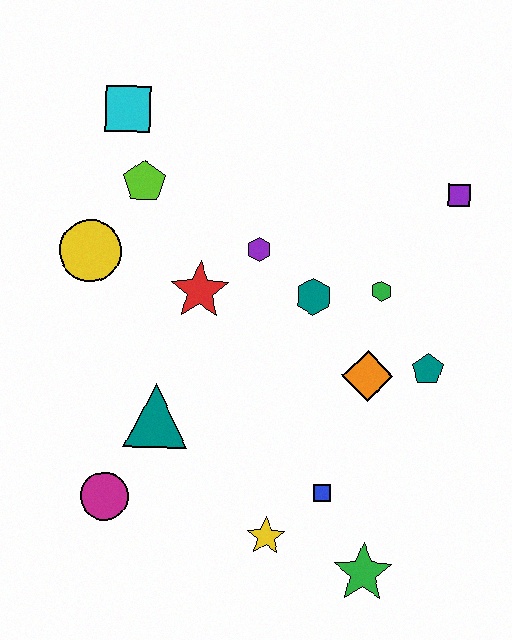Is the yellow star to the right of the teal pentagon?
No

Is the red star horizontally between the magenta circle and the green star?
Yes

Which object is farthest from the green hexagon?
The magenta circle is farthest from the green hexagon.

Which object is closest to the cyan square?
The lime pentagon is closest to the cyan square.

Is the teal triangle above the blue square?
Yes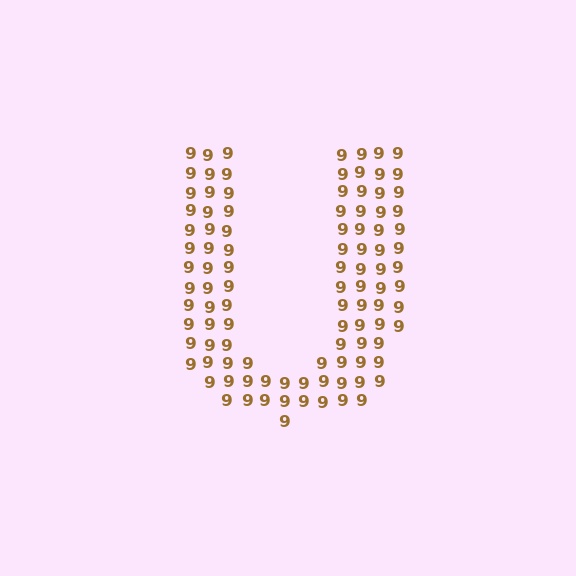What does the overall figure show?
The overall figure shows the letter U.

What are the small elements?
The small elements are digit 9's.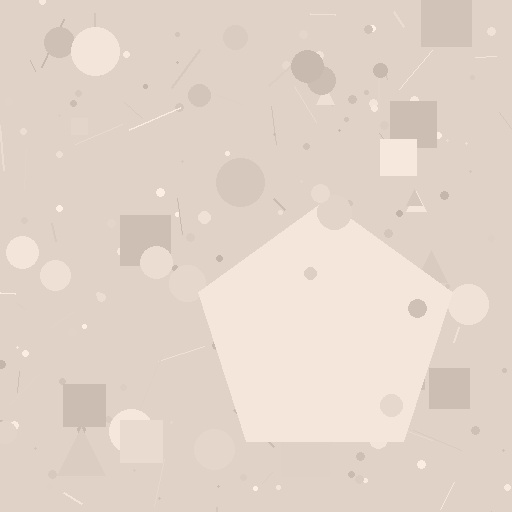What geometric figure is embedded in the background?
A pentagon is embedded in the background.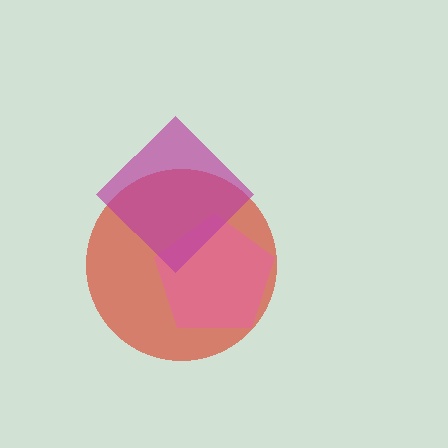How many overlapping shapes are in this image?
There are 3 overlapping shapes in the image.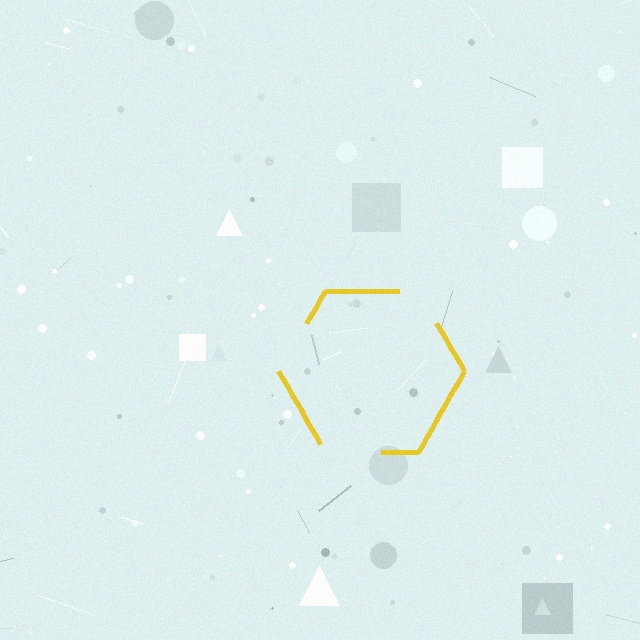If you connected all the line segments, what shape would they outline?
They would outline a hexagon.